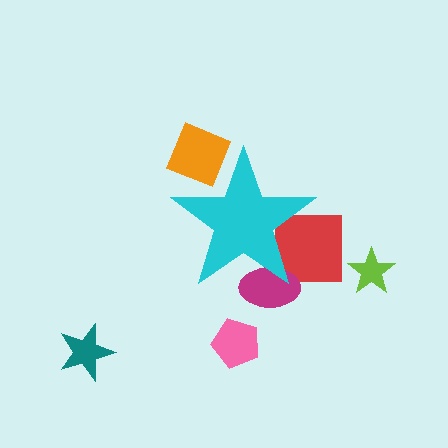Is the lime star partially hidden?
No, the lime star is fully visible.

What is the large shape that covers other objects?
A cyan star.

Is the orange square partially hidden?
Yes, the orange square is partially hidden behind the cyan star.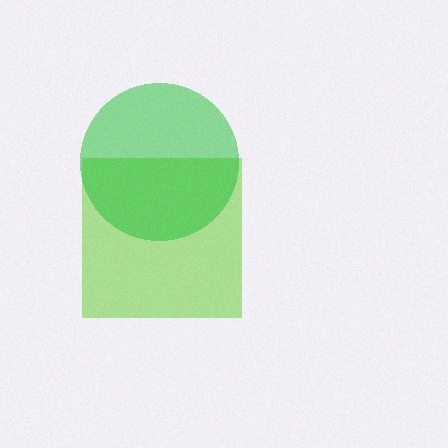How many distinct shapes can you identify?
There are 2 distinct shapes: a lime square, a green circle.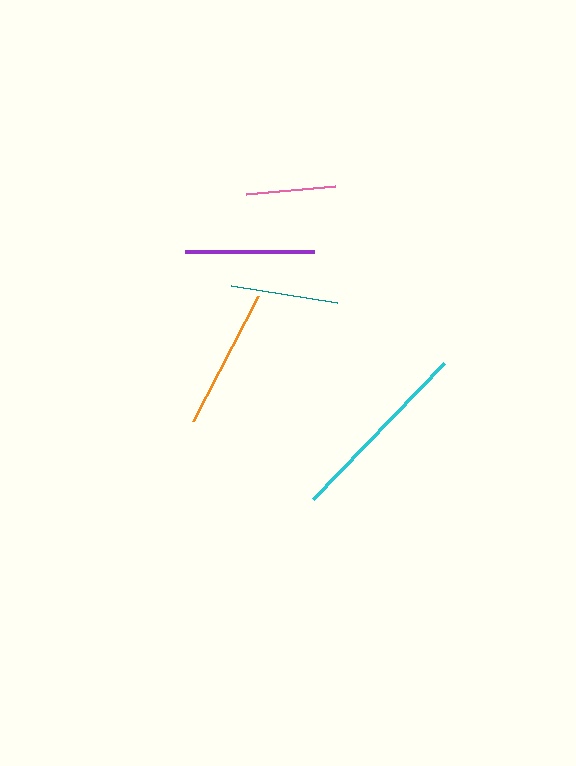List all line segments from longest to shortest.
From longest to shortest: cyan, orange, purple, teal, pink.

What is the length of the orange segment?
The orange segment is approximately 141 pixels long.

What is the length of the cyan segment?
The cyan segment is approximately 188 pixels long.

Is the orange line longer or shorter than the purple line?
The orange line is longer than the purple line.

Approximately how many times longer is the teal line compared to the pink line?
The teal line is approximately 1.2 times the length of the pink line.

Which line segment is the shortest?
The pink line is the shortest at approximately 89 pixels.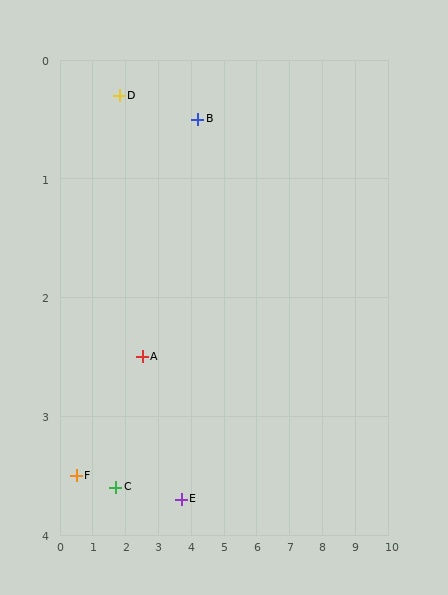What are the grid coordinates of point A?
Point A is at approximately (2.5, 2.5).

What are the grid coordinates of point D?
Point D is at approximately (1.8, 0.3).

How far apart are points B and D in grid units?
Points B and D are about 2.4 grid units apart.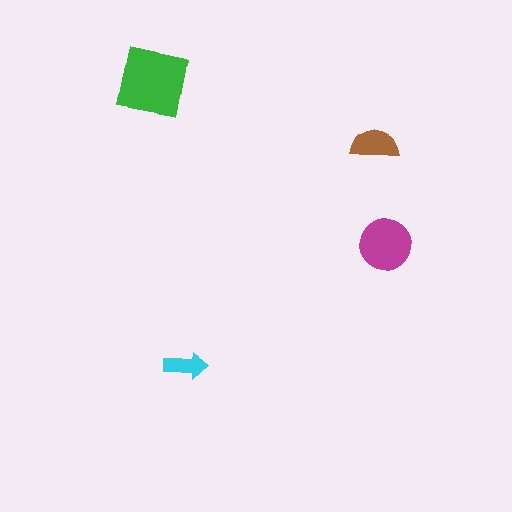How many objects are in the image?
There are 4 objects in the image.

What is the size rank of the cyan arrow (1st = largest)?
4th.